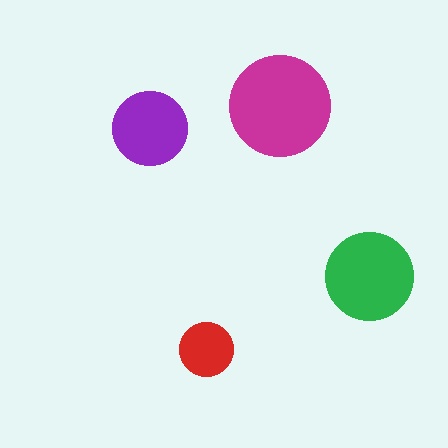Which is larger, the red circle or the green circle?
The green one.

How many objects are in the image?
There are 4 objects in the image.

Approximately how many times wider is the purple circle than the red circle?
About 1.5 times wider.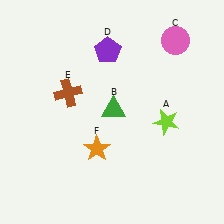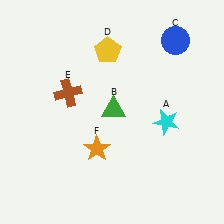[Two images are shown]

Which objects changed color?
A changed from lime to cyan. C changed from pink to blue. D changed from purple to yellow.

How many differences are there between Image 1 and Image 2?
There are 3 differences between the two images.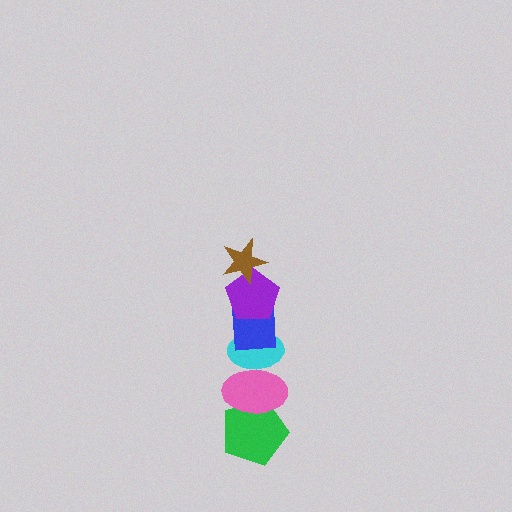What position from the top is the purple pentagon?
The purple pentagon is 2nd from the top.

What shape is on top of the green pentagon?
The pink ellipse is on top of the green pentagon.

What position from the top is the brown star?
The brown star is 1st from the top.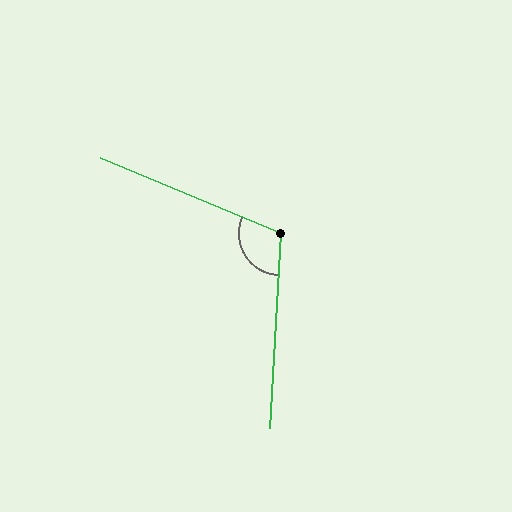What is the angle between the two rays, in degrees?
Approximately 110 degrees.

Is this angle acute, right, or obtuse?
It is obtuse.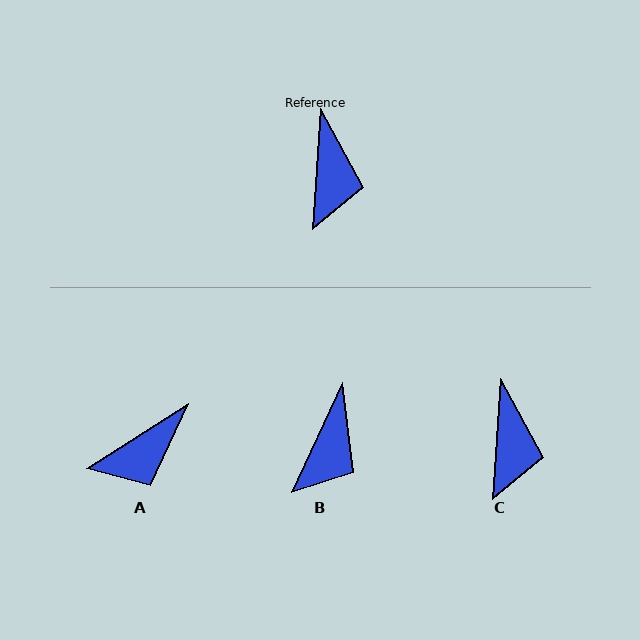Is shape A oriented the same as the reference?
No, it is off by about 53 degrees.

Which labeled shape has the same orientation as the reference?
C.